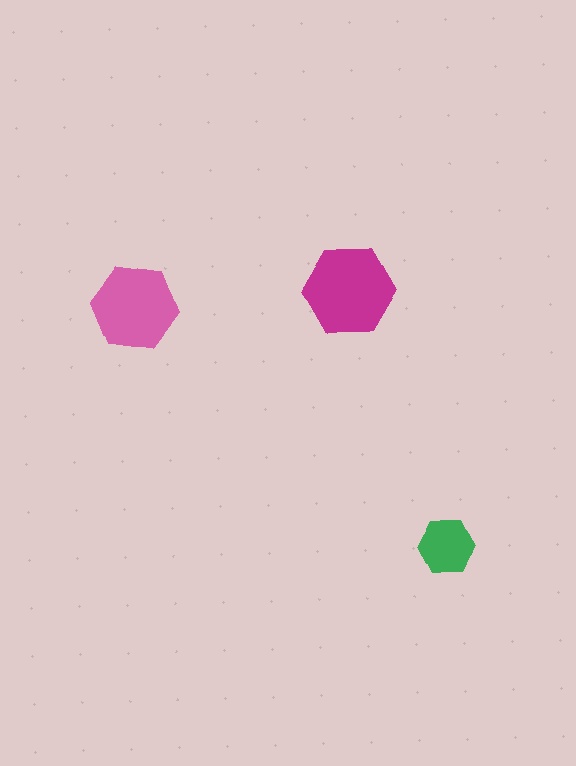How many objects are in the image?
There are 3 objects in the image.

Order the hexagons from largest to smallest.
the magenta one, the pink one, the green one.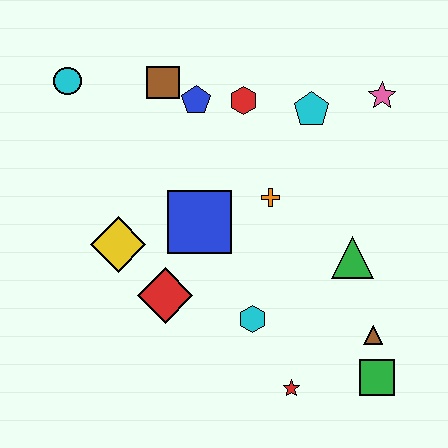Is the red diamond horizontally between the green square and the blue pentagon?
No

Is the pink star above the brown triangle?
Yes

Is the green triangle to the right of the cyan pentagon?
Yes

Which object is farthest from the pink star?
The cyan circle is farthest from the pink star.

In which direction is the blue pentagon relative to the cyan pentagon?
The blue pentagon is to the left of the cyan pentagon.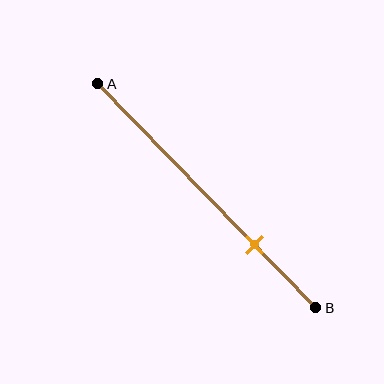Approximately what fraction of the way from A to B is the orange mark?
The orange mark is approximately 70% of the way from A to B.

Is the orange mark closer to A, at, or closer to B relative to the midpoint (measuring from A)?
The orange mark is closer to point B than the midpoint of segment AB.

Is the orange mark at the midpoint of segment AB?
No, the mark is at about 70% from A, not at the 50% midpoint.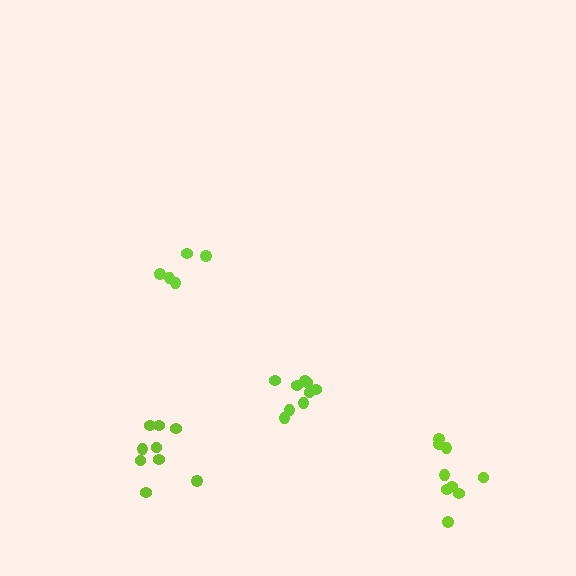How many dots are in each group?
Group 1: 9 dots, Group 2: 9 dots, Group 3: 9 dots, Group 4: 5 dots (32 total).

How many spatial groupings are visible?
There are 4 spatial groupings.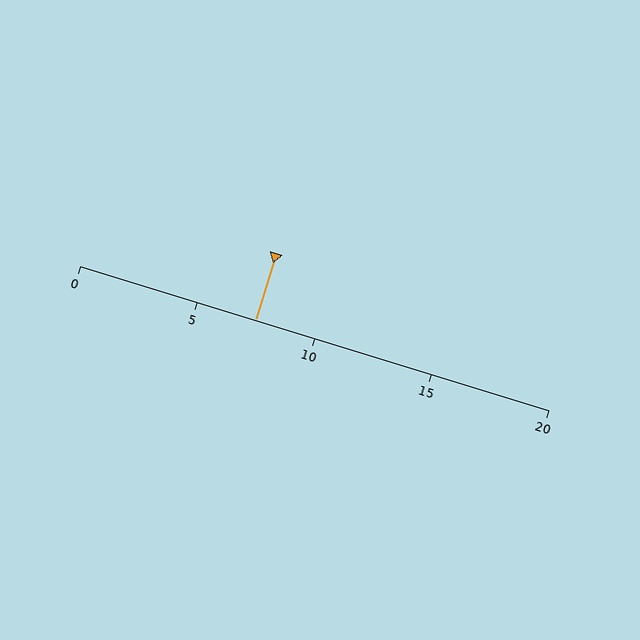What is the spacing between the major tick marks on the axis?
The major ticks are spaced 5 apart.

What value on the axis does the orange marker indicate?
The marker indicates approximately 7.5.